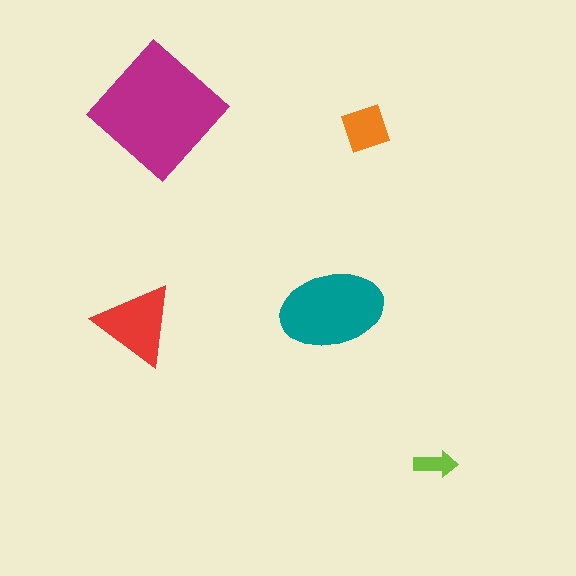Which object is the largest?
The magenta diamond.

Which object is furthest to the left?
The red triangle is leftmost.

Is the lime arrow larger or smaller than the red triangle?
Smaller.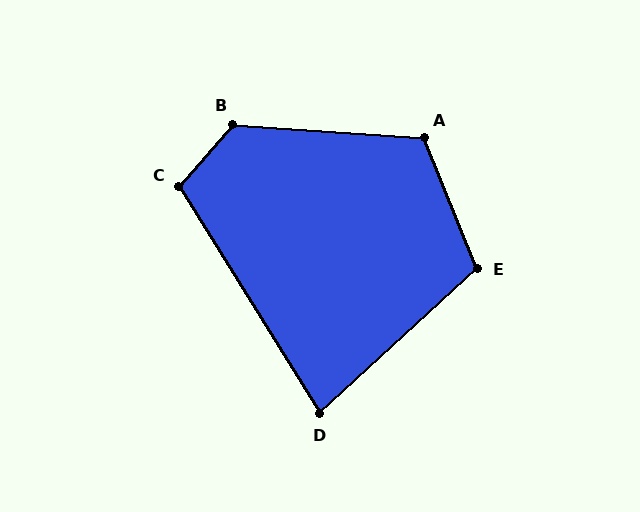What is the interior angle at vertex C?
Approximately 107 degrees (obtuse).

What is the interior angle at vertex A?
Approximately 116 degrees (obtuse).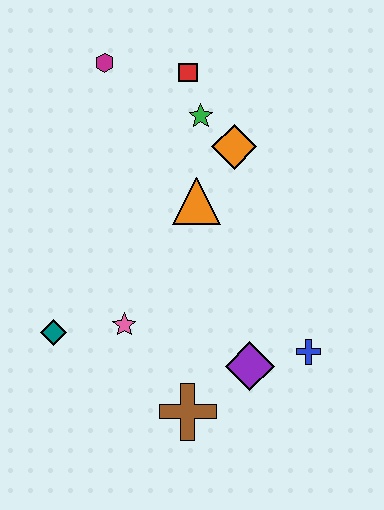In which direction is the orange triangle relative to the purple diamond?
The orange triangle is above the purple diamond.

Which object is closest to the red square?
The green star is closest to the red square.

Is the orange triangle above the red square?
No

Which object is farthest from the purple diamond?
The magenta hexagon is farthest from the purple diamond.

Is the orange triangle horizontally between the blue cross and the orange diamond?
No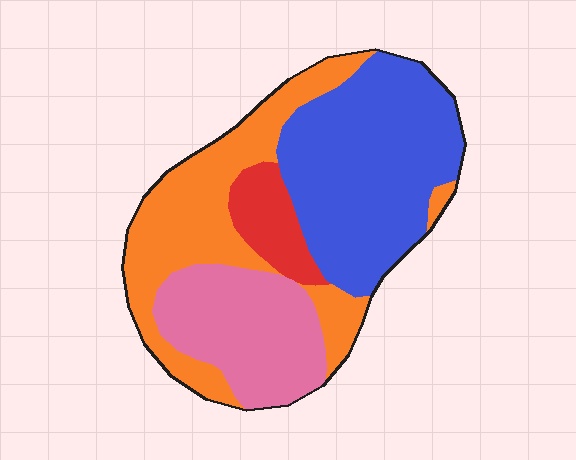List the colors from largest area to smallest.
From largest to smallest: blue, orange, pink, red.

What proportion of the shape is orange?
Orange takes up about one third (1/3) of the shape.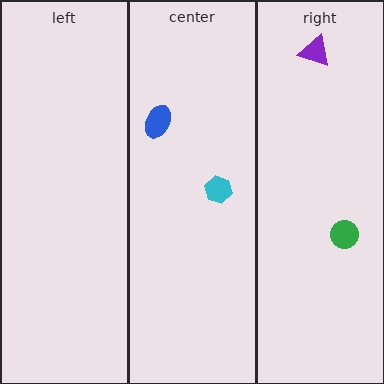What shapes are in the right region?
The purple triangle, the green circle.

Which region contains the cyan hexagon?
The center region.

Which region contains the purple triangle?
The right region.